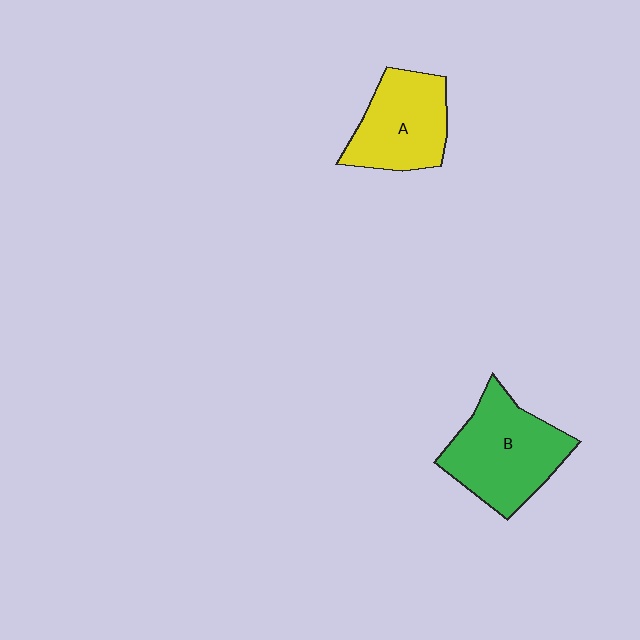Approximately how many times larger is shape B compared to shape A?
Approximately 1.2 times.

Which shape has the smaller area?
Shape A (yellow).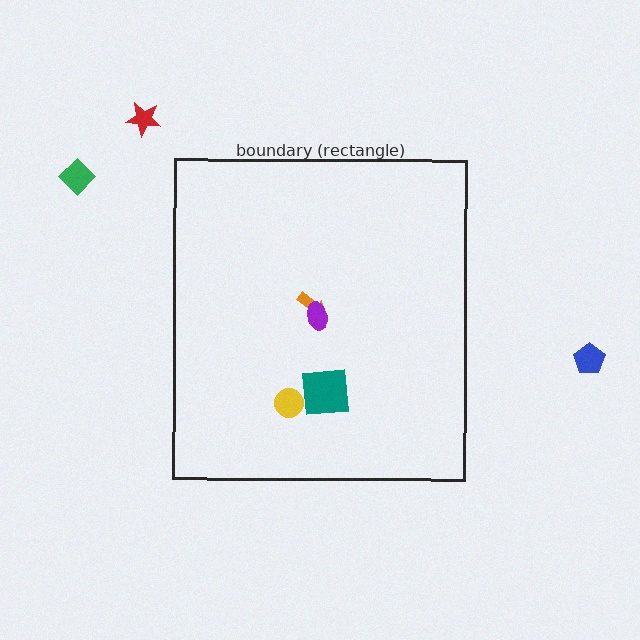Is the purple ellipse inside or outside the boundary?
Inside.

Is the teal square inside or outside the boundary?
Inside.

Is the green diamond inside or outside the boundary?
Outside.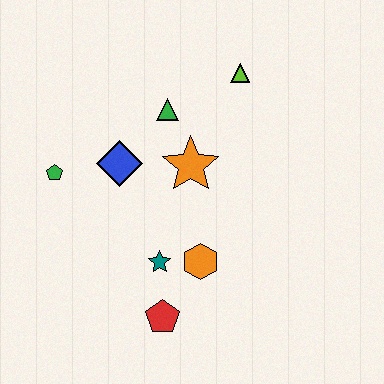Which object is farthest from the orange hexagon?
The lime triangle is farthest from the orange hexagon.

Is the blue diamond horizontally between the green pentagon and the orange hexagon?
Yes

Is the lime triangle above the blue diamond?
Yes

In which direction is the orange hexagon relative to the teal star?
The orange hexagon is to the right of the teal star.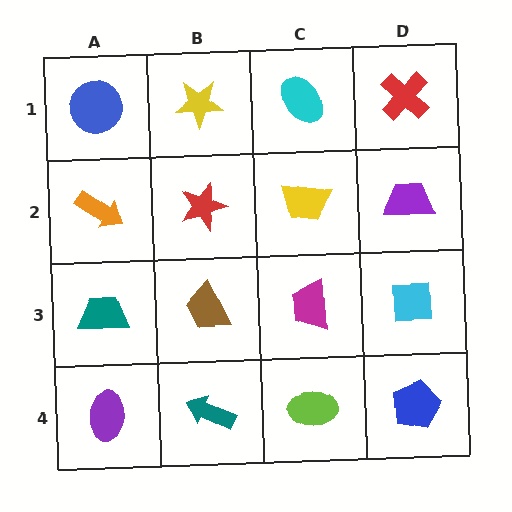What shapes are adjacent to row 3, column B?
A red star (row 2, column B), a teal arrow (row 4, column B), a teal trapezoid (row 3, column A), a magenta trapezoid (row 3, column C).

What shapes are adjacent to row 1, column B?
A red star (row 2, column B), a blue circle (row 1, column A), a cyan ellipse (row 1, column C).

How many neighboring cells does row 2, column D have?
3.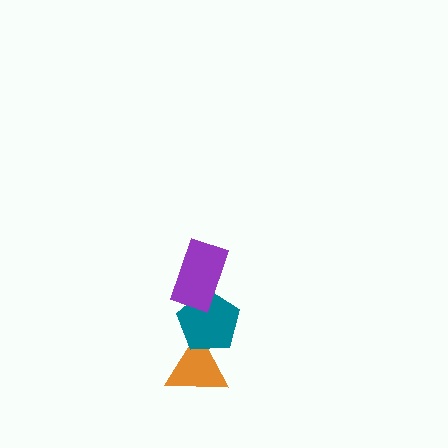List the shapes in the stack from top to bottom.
From top to bottom: the purple rectangle, the teal pentagon, the orange triangle.